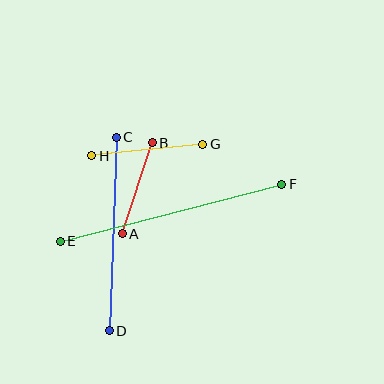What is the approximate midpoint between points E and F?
The midpoint is at approximately (171, 213) pixels.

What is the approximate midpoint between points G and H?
The midpoint is at approximately (147, 150) pixels.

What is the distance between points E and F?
The distance is approximately 229 pixels.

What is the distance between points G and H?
The distance is approximately 111 pixels.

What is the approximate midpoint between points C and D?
The midpoint is at approximately (113, 234) pixels.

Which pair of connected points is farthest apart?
Points E and F are farthest apart.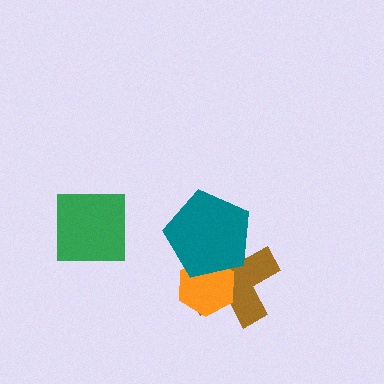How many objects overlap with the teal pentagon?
2 objects overlap with the teal pentagon.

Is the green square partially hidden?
No, no other shape covers it.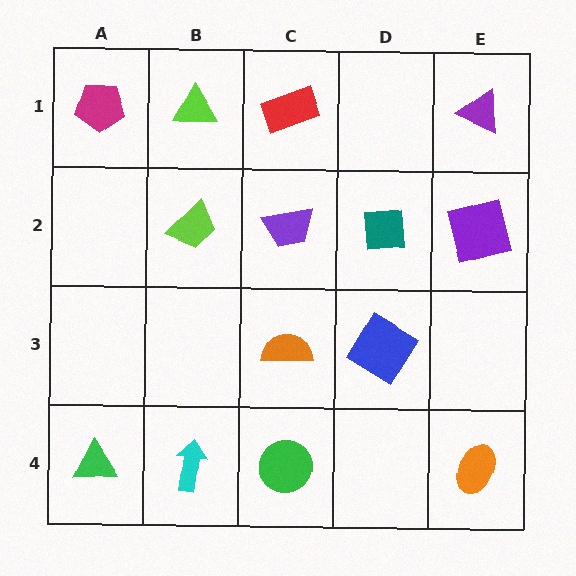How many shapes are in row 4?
4 shapes.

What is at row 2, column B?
A lime trapezoid.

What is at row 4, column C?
A green circle.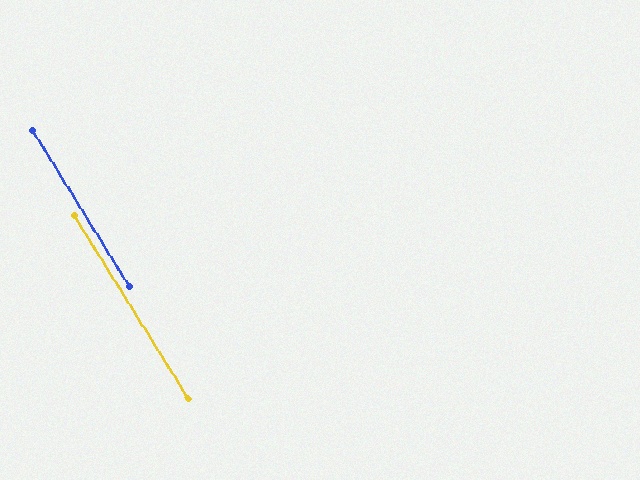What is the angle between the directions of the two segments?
Approximately 0 degrees.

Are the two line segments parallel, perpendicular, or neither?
Parallel — their directions differ by only 0.4°.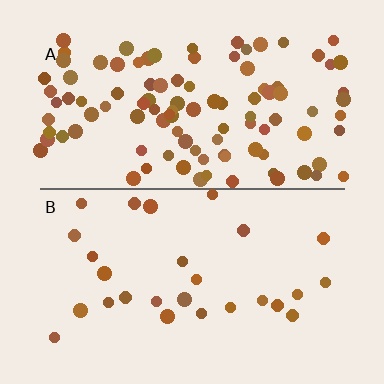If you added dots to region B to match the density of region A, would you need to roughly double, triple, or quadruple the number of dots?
Approximately quadruple.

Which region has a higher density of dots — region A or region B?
A (the top).